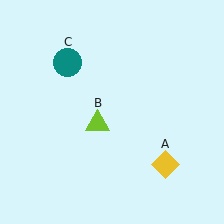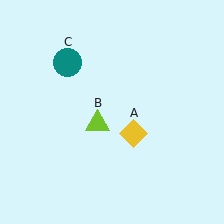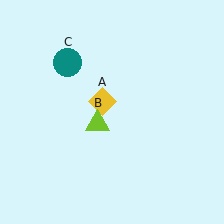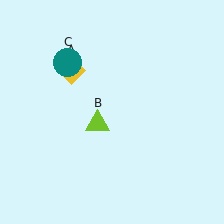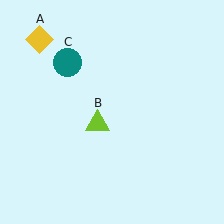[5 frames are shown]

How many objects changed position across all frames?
1 object changed position: yellow diamond (object A).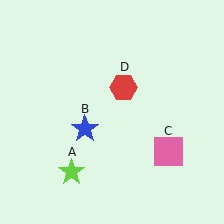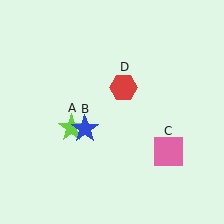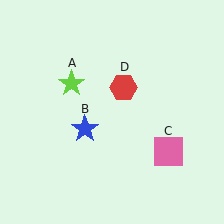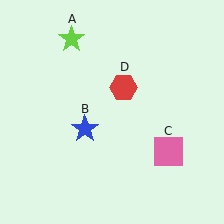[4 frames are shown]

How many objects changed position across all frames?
1 object changed position: lime star (object A).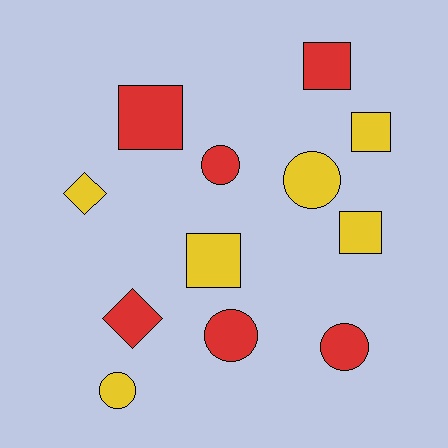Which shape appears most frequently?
Circle, with 5 objects.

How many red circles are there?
There are 3 red circles.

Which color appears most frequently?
Yellow, with 6 objects.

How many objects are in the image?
There are 12 objects.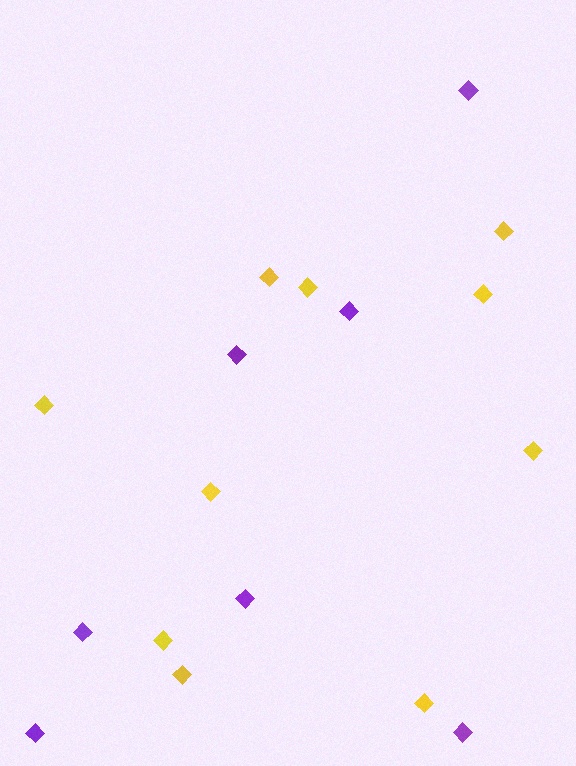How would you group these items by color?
There are 2 groups: one group of yellow diamonds (10) and one group of purple diamonds (7).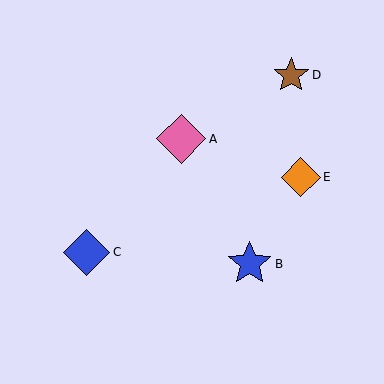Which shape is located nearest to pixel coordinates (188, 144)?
The pink diamond (labeled A) at (181, 139) is nearest to that location.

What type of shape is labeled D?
Shape D is a brown star.